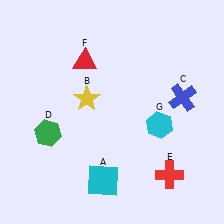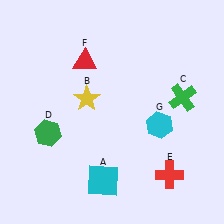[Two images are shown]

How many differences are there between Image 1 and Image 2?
There is 1 difference between the two images.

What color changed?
The cross (C) changed from blue in Image 1 to green in Image 2.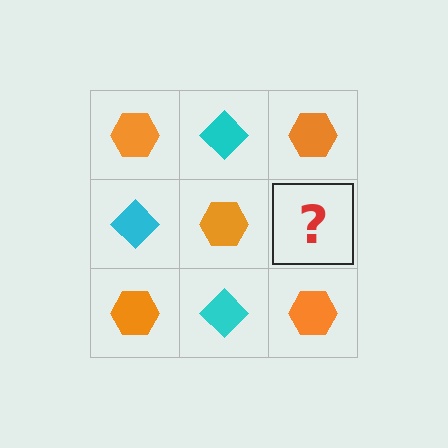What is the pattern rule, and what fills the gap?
The rule is that it alternates orange hexagon and cyan diamond in a checkerboard pattern. The gap should be filled with a cyan diamond.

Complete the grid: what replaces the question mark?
The question mark should be replaced with a cyan diamond.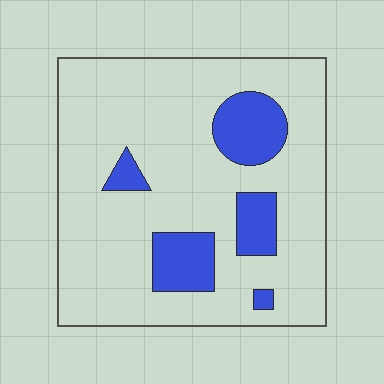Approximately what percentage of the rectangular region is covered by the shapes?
Approximately 15%.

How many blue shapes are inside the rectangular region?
5.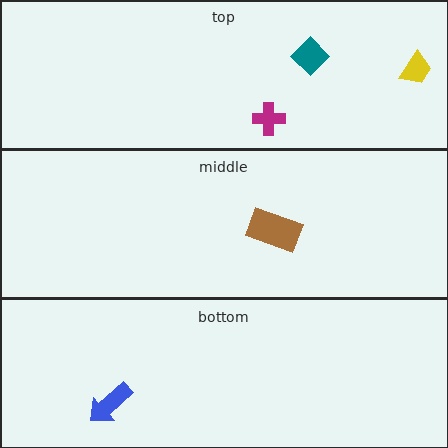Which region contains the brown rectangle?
The middle region.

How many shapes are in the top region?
3.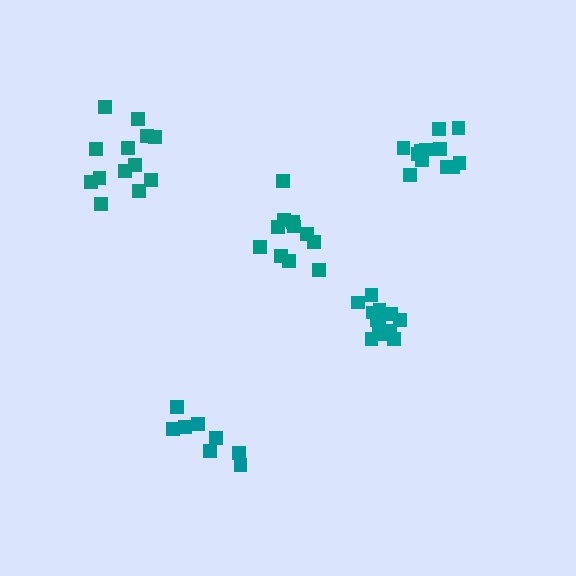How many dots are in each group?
Group 1: 11 dots, Group 2: 12 dots, Group 3: 13 dots, Group 4: 13 dots, Group 5: 8 dots (57 total).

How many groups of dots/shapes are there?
There are 5 groups.